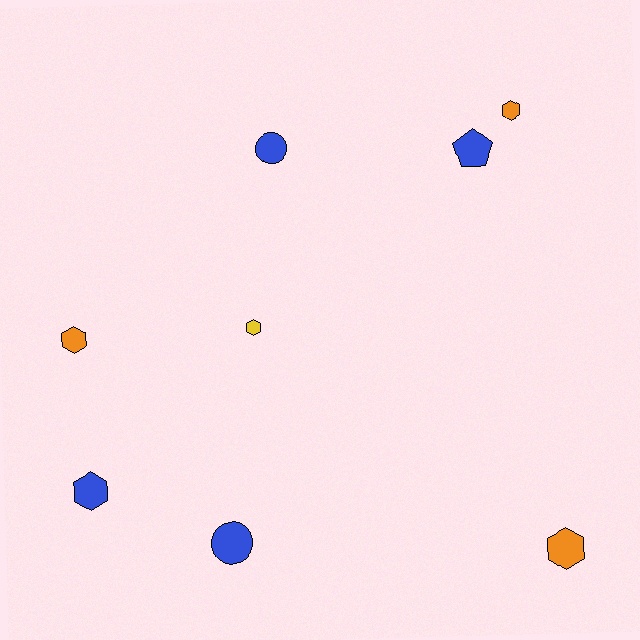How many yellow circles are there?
There are no yellow circles.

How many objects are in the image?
There are 8 objects.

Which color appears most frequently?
Blue, with 4 objects.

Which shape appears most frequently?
Hexagon, with 5 objects.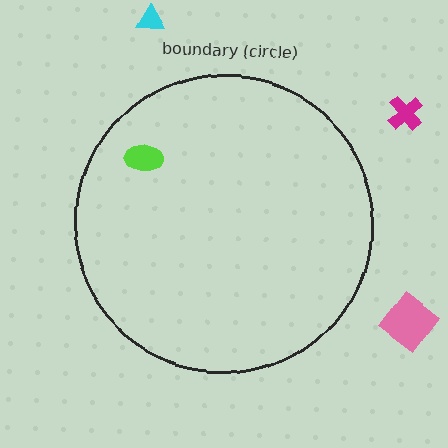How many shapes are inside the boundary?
1 inside, 3 outside.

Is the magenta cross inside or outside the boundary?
Outside.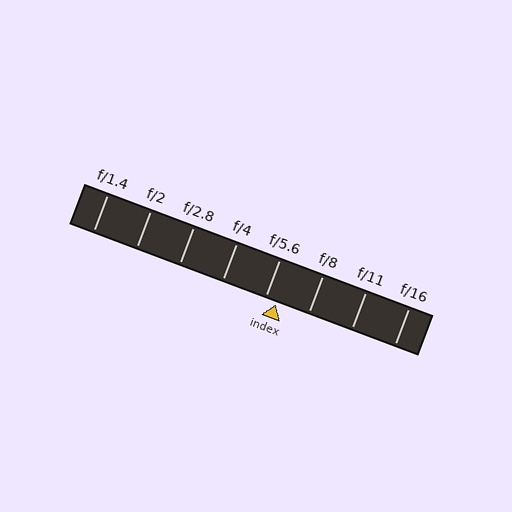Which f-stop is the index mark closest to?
The index mark is closest to f/5.6.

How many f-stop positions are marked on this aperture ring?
There are 8 f-stop positions marked.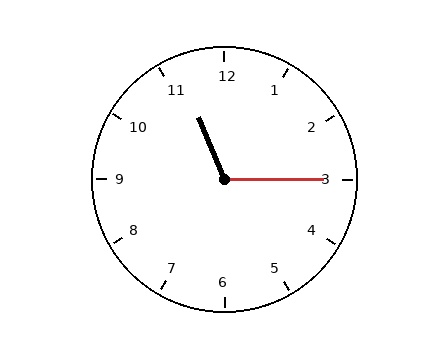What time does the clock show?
11:15.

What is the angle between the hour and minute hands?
Approximately 112 degrees.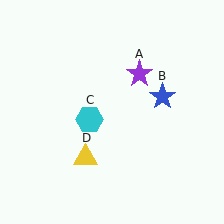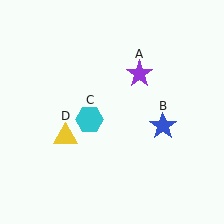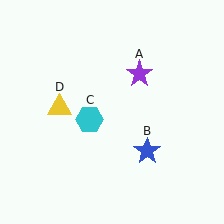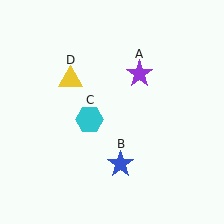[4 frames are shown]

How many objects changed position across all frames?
2 objects changed position: blue star (object B), yellow triangle (object D).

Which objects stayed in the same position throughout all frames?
Purple star (object A) and cyan hexagon (object C) remained stationary.